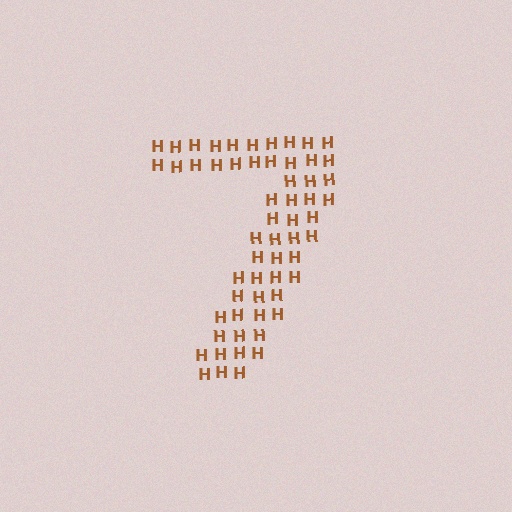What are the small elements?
The small elements are letter H's.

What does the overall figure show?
The overall figure shows the digit 7.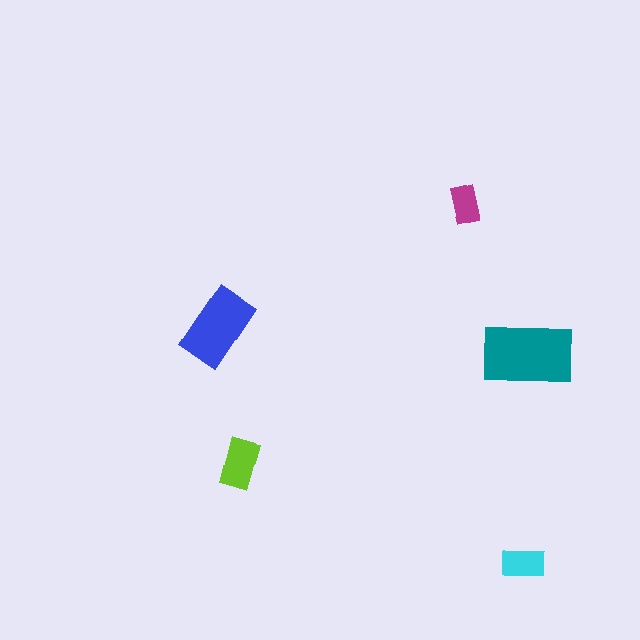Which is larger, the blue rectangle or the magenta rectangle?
The blue one.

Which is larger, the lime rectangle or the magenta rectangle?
The lime one.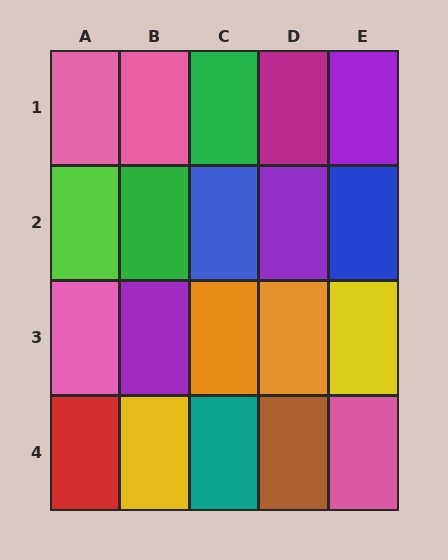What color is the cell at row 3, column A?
Pink.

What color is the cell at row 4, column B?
Yellow.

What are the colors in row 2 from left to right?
Lime, green, blue, purple, blue.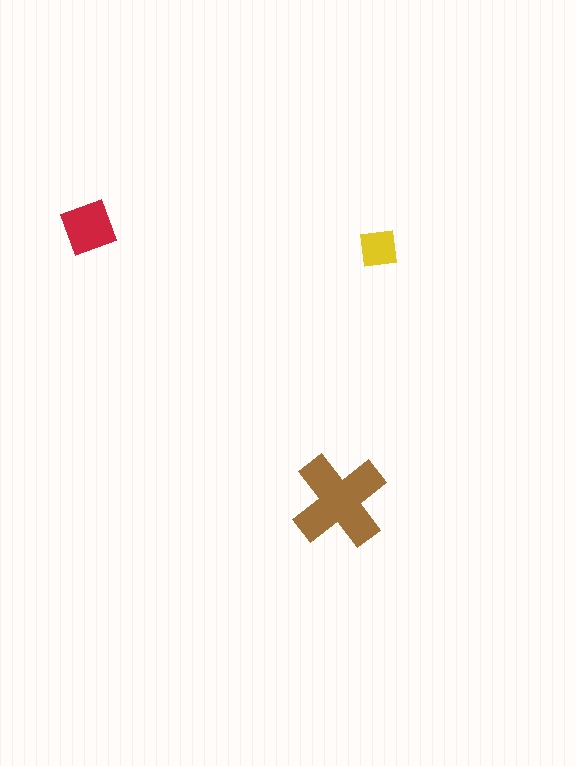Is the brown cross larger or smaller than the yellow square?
Larger.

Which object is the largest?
The brown cross.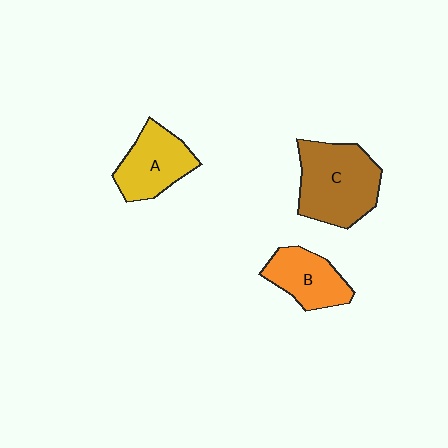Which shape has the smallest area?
Shape B (orange).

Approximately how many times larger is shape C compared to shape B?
Approximately 1.6 times.